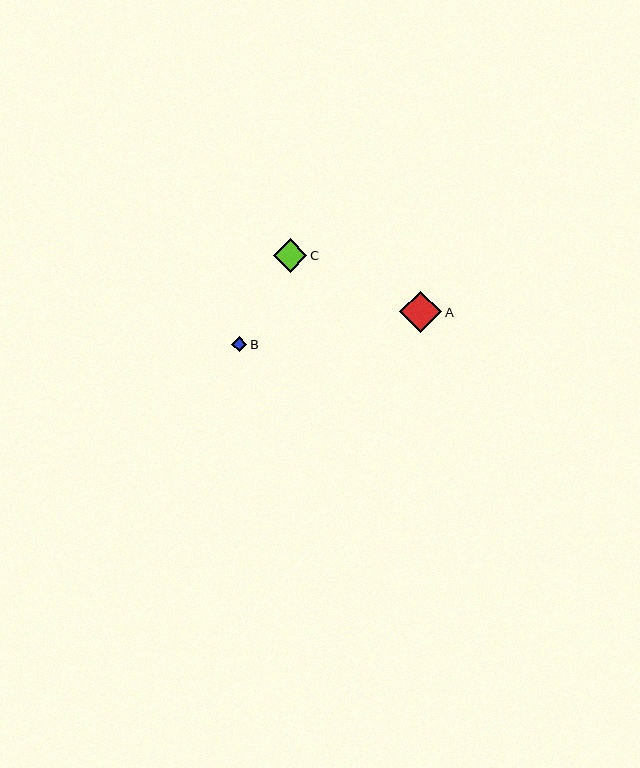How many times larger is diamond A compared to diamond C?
Diamond A is approximately 1.2 times the size of diamond C.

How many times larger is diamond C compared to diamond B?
Diamond C is approximately 2.2 times the size of diamond B.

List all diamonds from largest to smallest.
From largest to smallest: A, C, B.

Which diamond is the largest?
Diamond A is the largest with a size of approximately 42 pixels.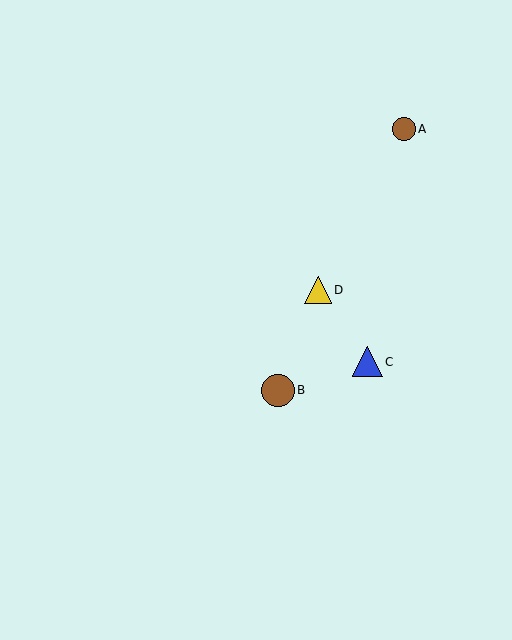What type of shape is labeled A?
Shape A is a brown circle.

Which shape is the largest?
The brown circle (labeled B) is the largest.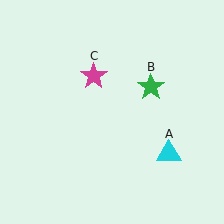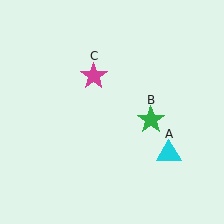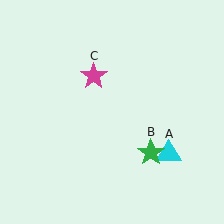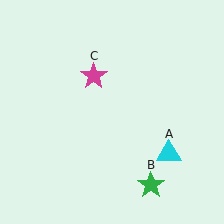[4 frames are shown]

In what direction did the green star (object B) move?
The green star (object B) moved down.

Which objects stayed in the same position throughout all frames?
Cyan triangle (object A) and magenta star (object C) remained stationary.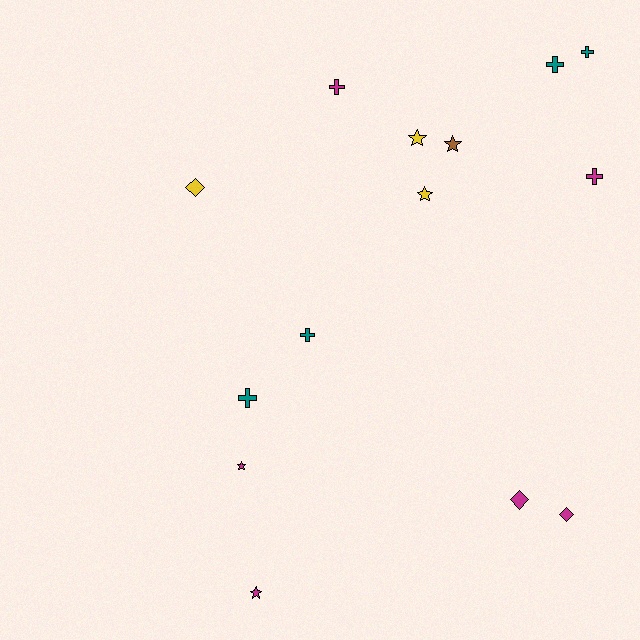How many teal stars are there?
There are no teal stars.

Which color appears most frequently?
Magenta, with 6 objects.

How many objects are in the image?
There are 14 objects.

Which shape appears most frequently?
Cross, with 6 objects.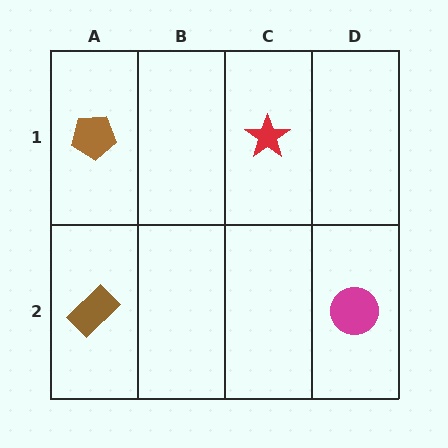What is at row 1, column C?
A red star.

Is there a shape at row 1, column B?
No, that cell is empty.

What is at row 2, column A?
A brown rectangle.